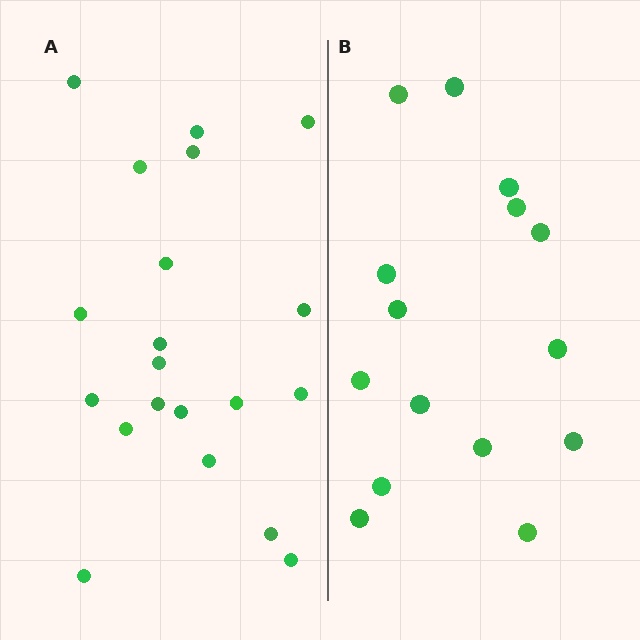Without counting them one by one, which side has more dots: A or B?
Region A (the left region) has more dots.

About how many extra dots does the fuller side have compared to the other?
Region A has about 5 more dots than region B.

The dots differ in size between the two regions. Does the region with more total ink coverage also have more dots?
No. Region B has more total ink coverage because its dots are larger, but region A actually contains more individual dots. Total area can be misleading — the number of items is what matters here.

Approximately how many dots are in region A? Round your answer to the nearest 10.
About 20 dots.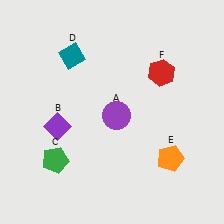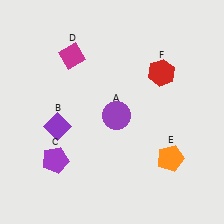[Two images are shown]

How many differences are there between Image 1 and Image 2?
There are 2 differences between the two images.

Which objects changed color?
C changed from green to purple. D changed from teal to magenta.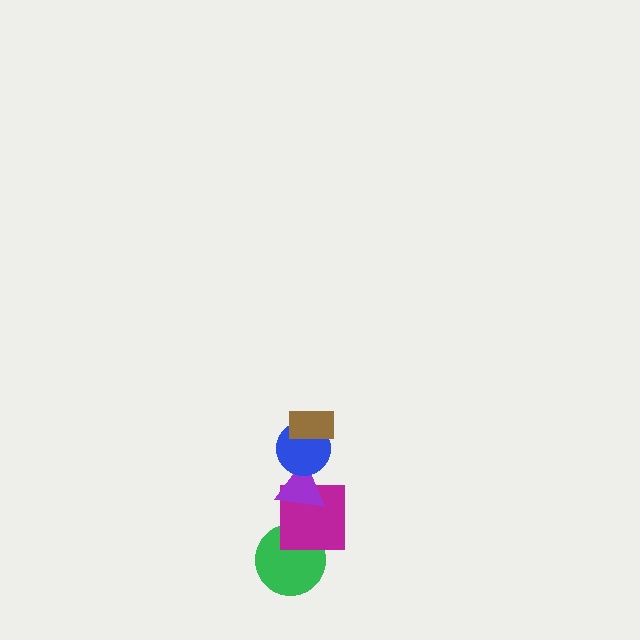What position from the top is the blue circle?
The blue circle is 2nd from the top.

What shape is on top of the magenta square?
The purple triangle is on top of the magenta square.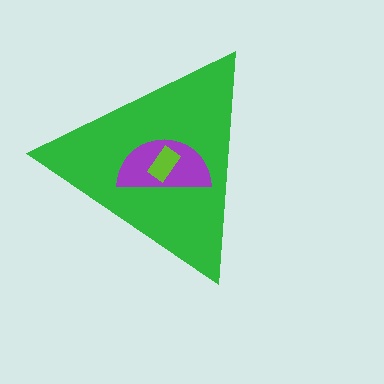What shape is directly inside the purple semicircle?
The lime rectangle.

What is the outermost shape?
The green triangle.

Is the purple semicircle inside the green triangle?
Yes.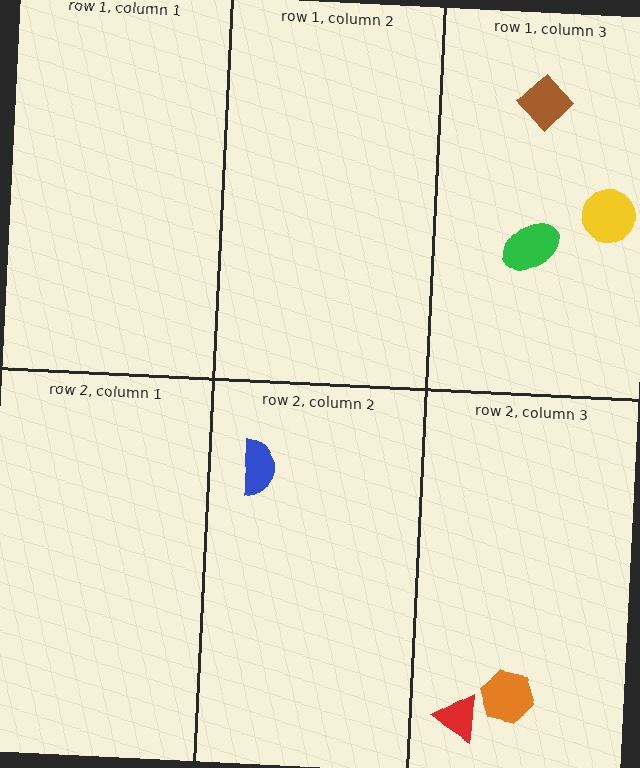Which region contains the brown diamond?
The row 1, column 3 region.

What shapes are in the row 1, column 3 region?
The green ellipse, the brown diamond, the yellow circle.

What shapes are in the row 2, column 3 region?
The orange hexagon, the red triangle.